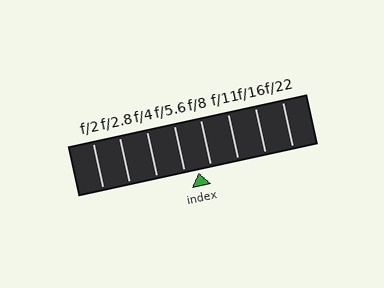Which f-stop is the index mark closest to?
The index mark is closest to f/8.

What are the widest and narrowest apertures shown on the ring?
The widest aperture shown is f/2 and the narrowest is f/22.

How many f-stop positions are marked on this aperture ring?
There are 8 f-stop positions marked.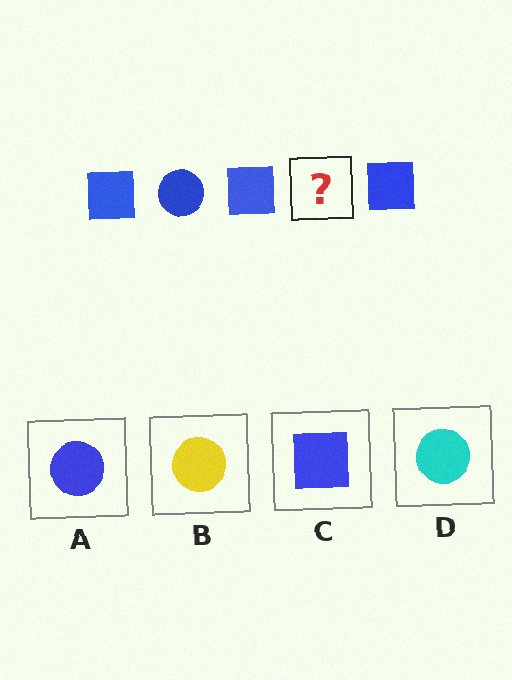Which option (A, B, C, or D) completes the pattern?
A.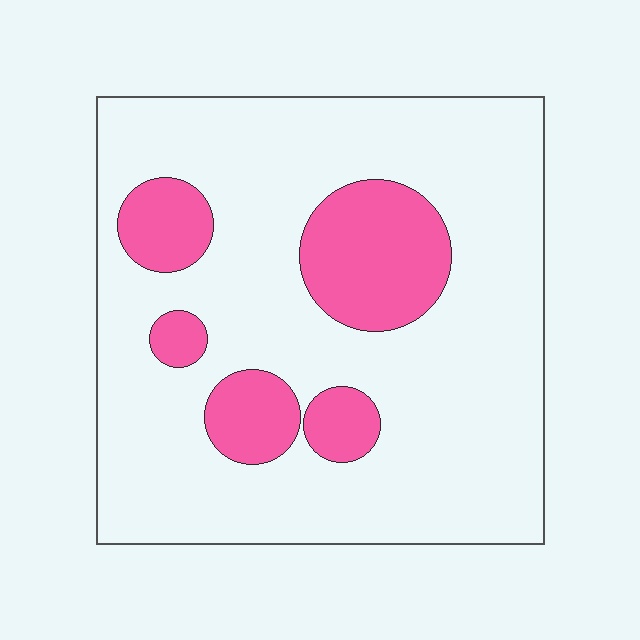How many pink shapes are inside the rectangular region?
5.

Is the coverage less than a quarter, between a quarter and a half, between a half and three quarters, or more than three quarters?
Less than a quarter.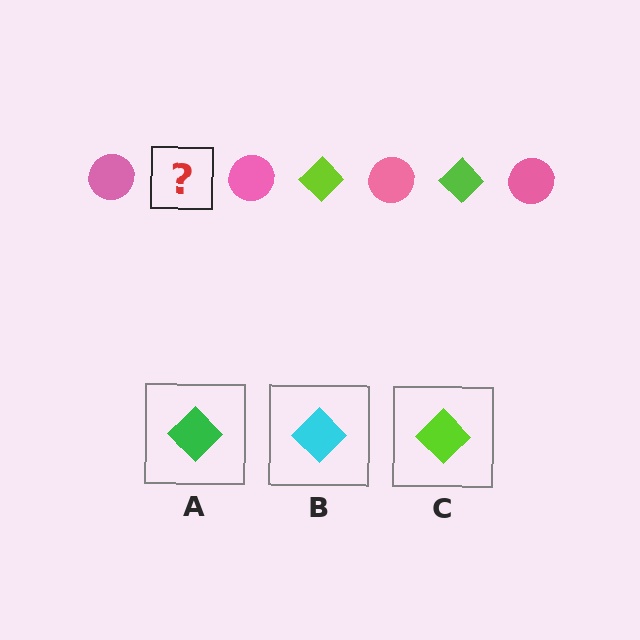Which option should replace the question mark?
Option C.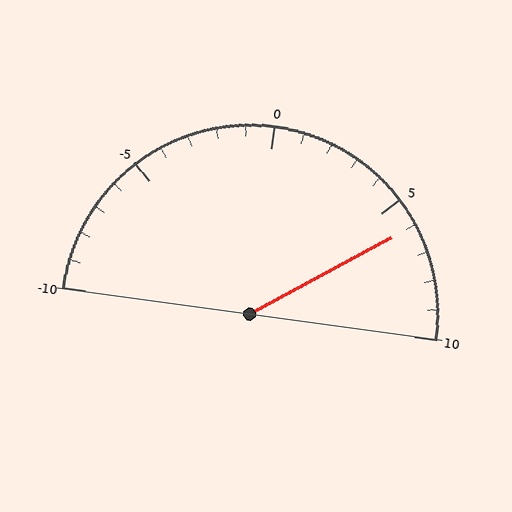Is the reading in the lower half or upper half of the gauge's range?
The reading is in the upper half of the range (-10 to 10).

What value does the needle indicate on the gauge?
The needle indicates approximately 6.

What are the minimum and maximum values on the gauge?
The gauge ranges from -10 to 10.